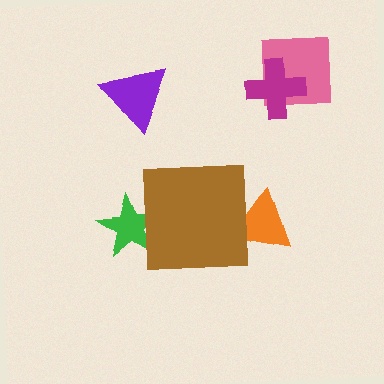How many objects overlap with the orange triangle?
1 object overlaps with the orange triangle.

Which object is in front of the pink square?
The magenta cross is in front of the pink square.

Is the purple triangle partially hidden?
No, no other shape covers it.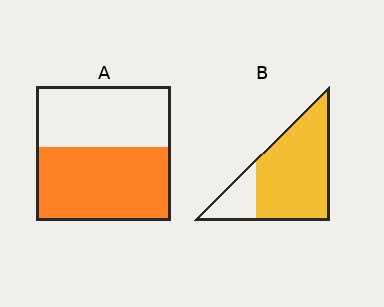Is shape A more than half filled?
Yes.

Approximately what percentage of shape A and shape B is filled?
A is approximately 55% and B is approximately 80%.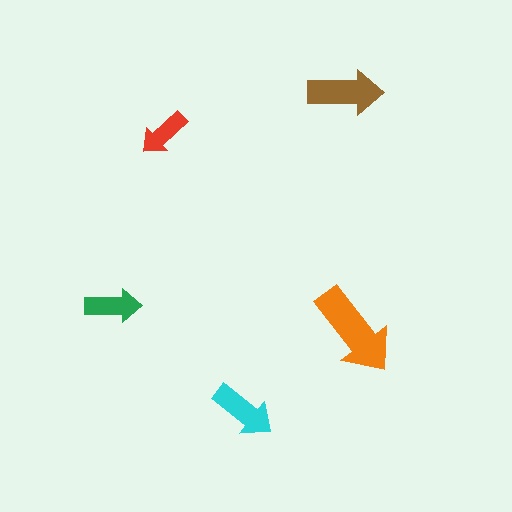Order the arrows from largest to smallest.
the orange one, the brown one, the cyan one, the green one, the red one.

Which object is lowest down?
The cyan arrow is bottommost.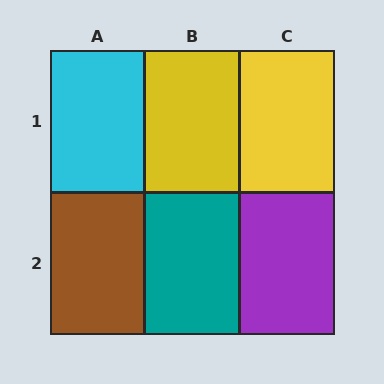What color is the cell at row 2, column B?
Teal.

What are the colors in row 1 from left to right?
Cyan, yellow, yellow.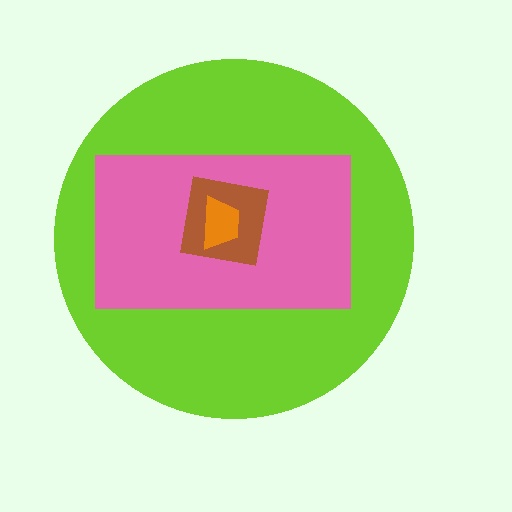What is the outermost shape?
The lime circle.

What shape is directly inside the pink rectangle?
The brown square.